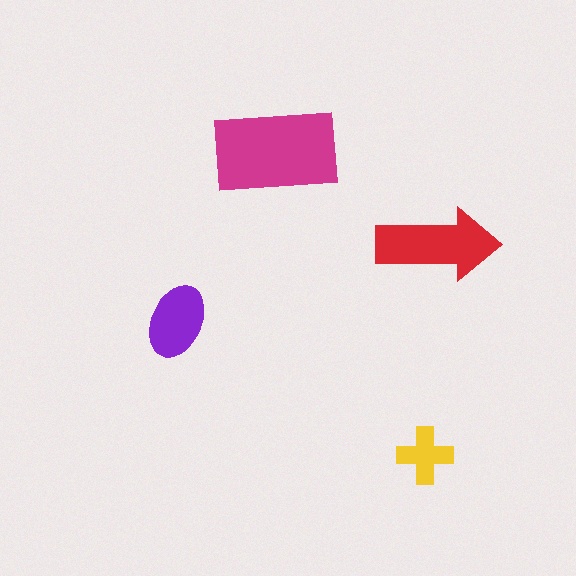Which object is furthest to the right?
The red arrow is rightmost.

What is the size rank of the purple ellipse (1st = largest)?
3rd.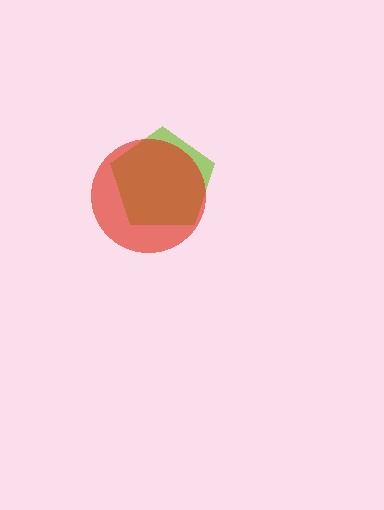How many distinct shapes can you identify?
There are 2 distinct shapes: a lime pentagon, a red circle.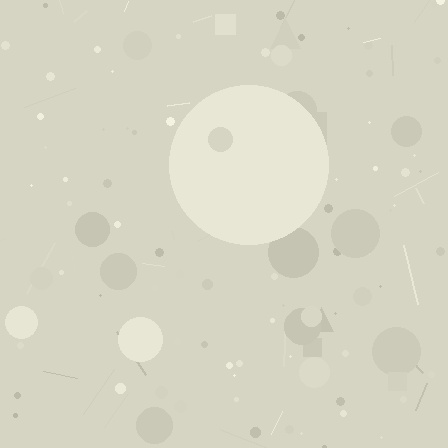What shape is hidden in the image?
A circle is hidden in the image.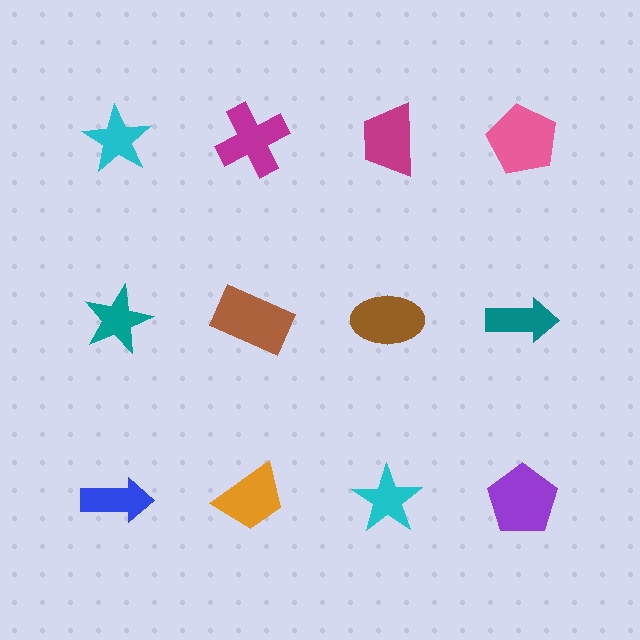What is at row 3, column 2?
An orange trapezoid.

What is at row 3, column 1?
A blue arrow.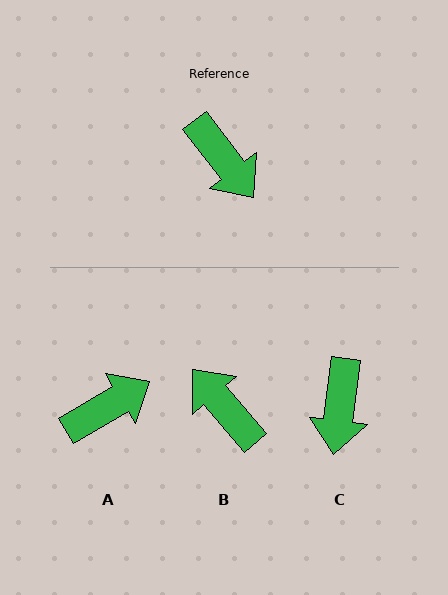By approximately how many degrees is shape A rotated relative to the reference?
Approximately 84 degrees counter-clockwise.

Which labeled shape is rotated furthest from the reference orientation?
B, about 176 degrees away.